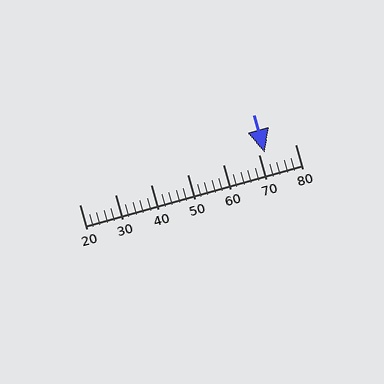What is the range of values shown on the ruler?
The ruler shows values from 20 to 80.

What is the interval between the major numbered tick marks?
The major tick marks are spaced 10 units apart.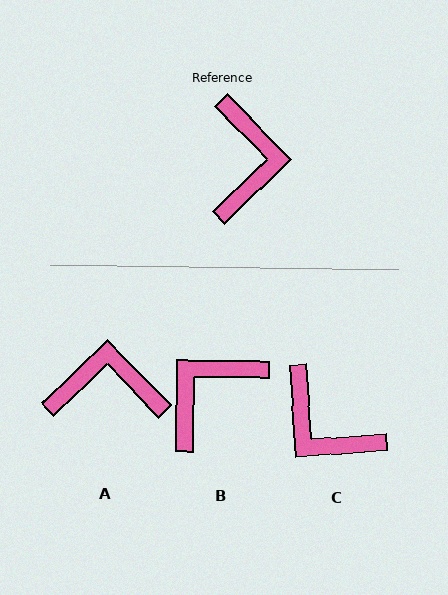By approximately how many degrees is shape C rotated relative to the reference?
Approximately 130 degrees clockwise.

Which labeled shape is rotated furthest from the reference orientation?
B, about 135 degrees away.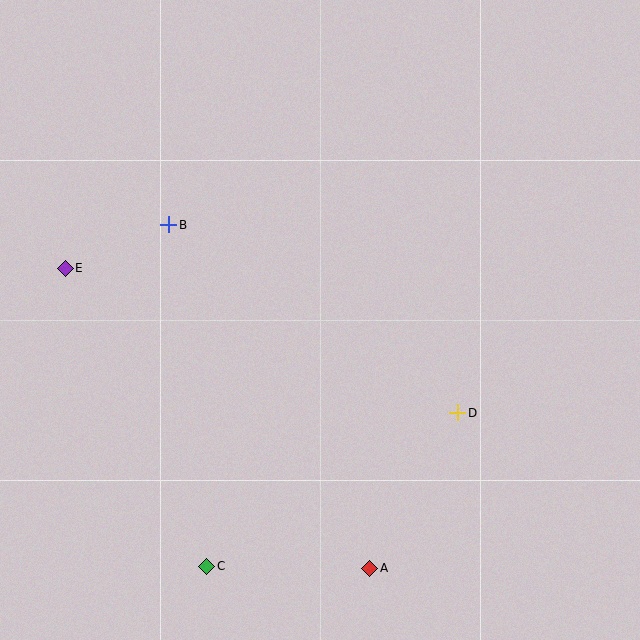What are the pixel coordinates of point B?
Point B is at (169, 225).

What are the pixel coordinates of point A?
Point A is at (370, 568).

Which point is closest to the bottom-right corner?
Point A is closest to the bottom-right corner.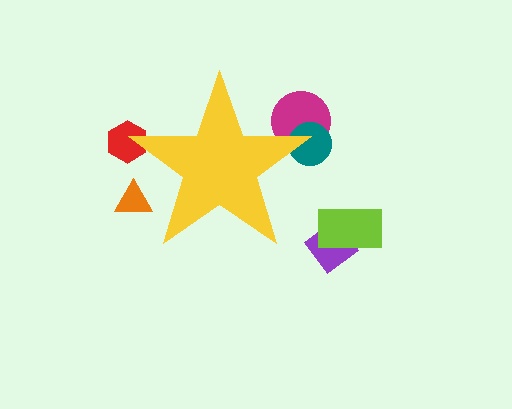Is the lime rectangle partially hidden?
No, the lime rectangle is fully visible.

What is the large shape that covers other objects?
A yellow star.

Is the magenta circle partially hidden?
Yes, the magenta circle is partially hidden behind the yellow star.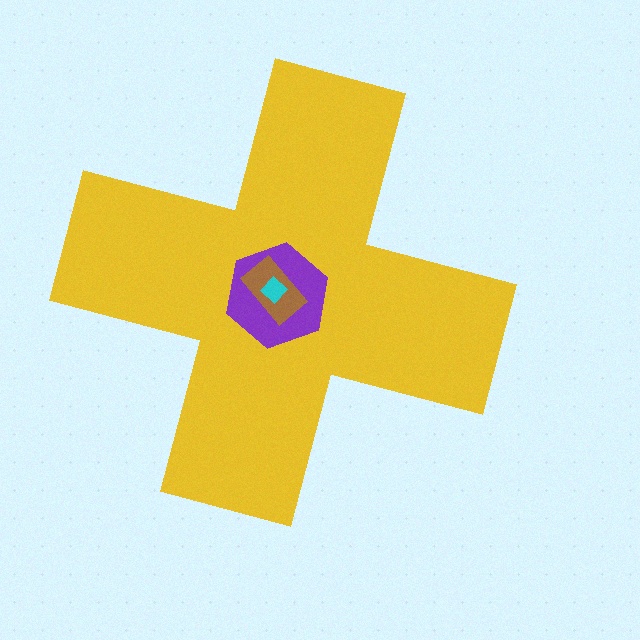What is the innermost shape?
The cyan diamond.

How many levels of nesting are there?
4.